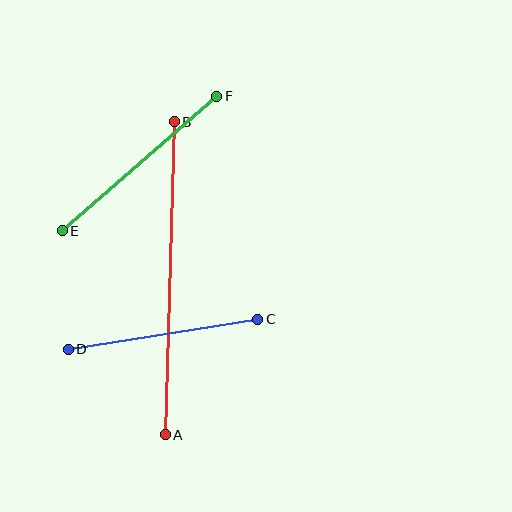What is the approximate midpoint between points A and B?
The midpoint is at approximately (170, 278) pixels.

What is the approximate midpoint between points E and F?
The midpoint is at approximately (140, 163) pixels.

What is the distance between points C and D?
The distance is approximately 191 pixels.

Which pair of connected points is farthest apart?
Points A and B are farthest apart.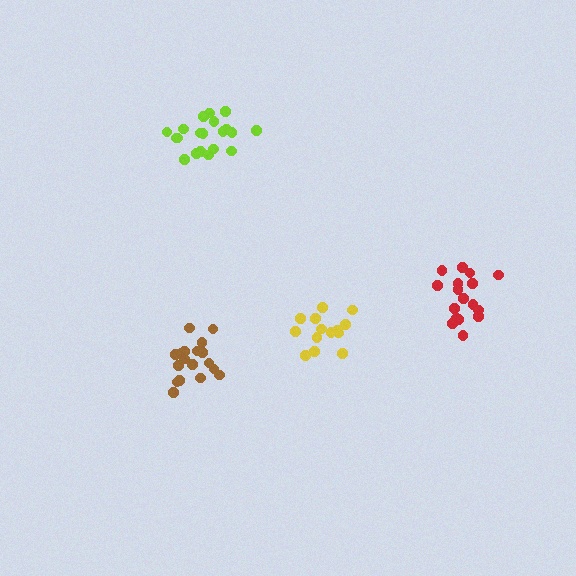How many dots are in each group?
Group 1: 14 dots, Group 2: 18 dots, Group 3: 17 dots, Group 4: 20 dots (69 total).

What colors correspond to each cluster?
The clusters are colored: yellow, brown, red, lime.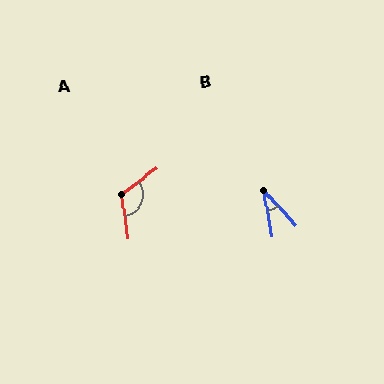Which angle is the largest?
A, at approximately 117 degrees.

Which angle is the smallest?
B, at approximately 32 degrees.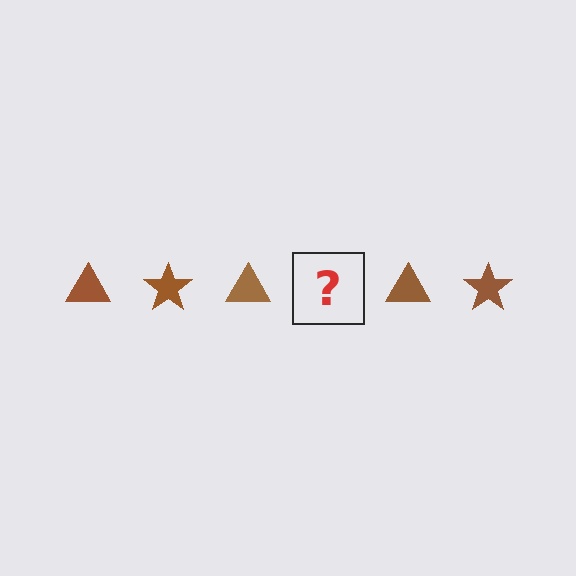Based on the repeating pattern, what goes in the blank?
The blank should be a brown star.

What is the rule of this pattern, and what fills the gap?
The rule is that the pattern cycles through triangle, star shapes in brown. The gap should be filled with a brown star.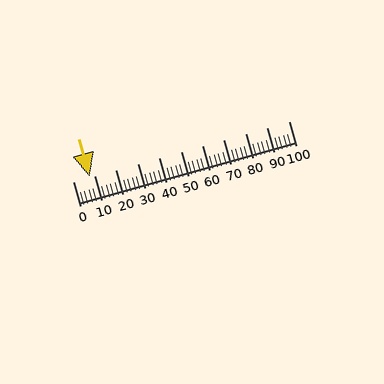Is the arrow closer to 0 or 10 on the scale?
The arrow is closer to 10.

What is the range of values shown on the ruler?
The ruler shows values from 0 to 100.